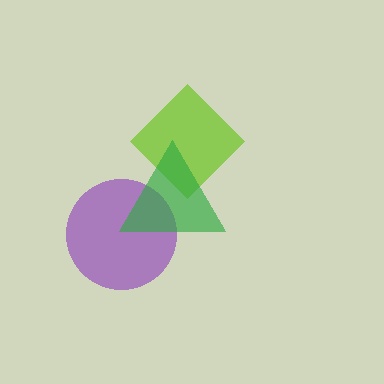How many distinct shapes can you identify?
There are 3 distinct shapes: a purple circle, a lime diamond, a green triangle.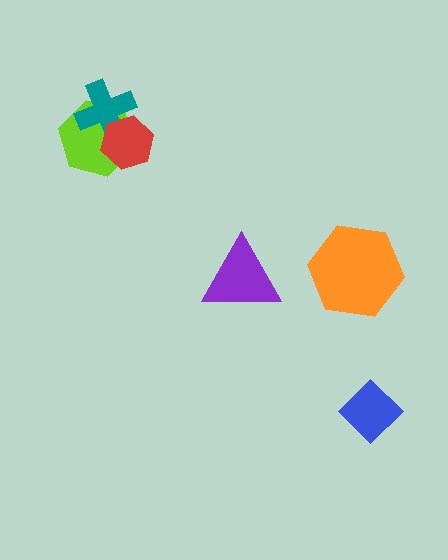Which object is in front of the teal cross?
The red hexagon is in front of the teal cross.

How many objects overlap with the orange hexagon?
0 objects overlap with the orange hexagon.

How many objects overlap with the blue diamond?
0 objects overlap with the blue diamond.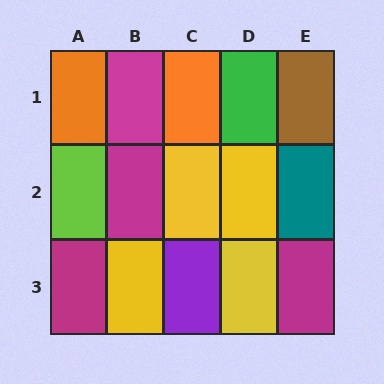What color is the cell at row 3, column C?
Purple.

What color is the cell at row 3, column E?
Magenta.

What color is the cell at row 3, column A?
Magenta.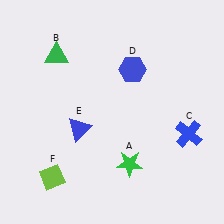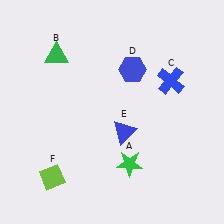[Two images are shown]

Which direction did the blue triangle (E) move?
The blue triangle (E) moved right.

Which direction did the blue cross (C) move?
The blue cross (C) moved up.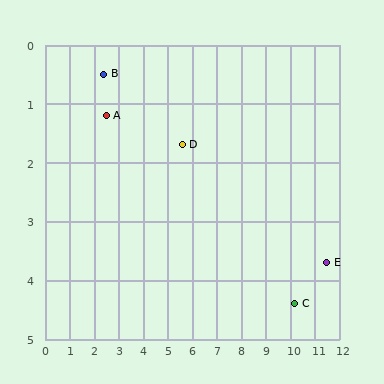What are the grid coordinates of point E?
Point E is at approximately (11.5, 3.7).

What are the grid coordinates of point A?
Point A is at approximately (2.5, 1.2).